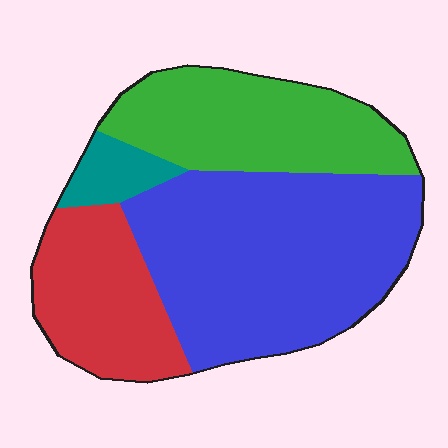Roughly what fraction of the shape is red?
Red covers roughly 20% of the shape.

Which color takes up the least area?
Teal, at roughly 5%.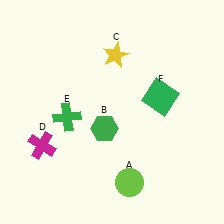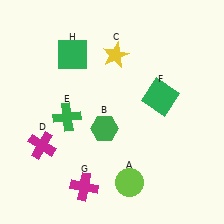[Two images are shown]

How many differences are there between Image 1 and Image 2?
There are 2 differences between the two images.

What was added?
A magenta cross (G), a green square (H) were added in Image 2.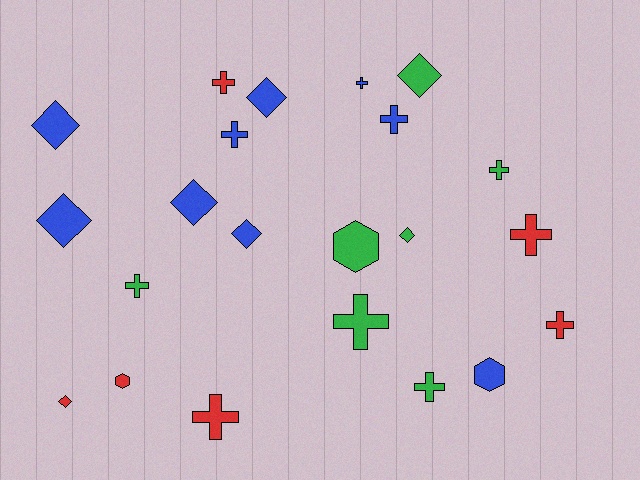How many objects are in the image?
There are 22 objects.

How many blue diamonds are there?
There are 5 blue diamonds.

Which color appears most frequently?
Blue, with 9 objects.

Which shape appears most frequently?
Cross, with 11 objects.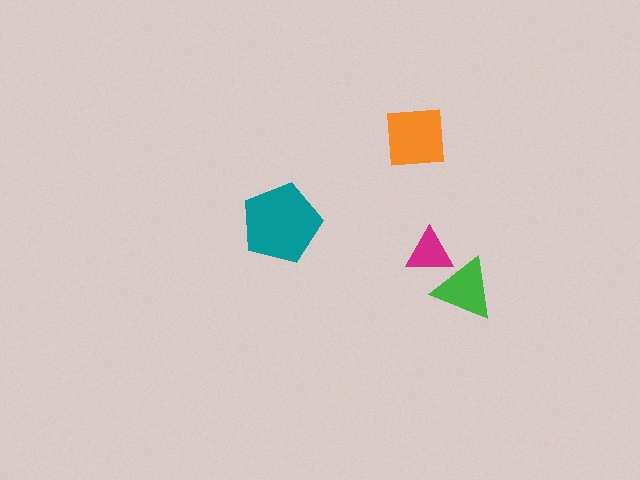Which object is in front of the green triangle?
The magenta triangle is in front of the green triangle.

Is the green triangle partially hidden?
Yes, it is partially covered by another shape.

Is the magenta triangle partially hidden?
No, no other shape covers it.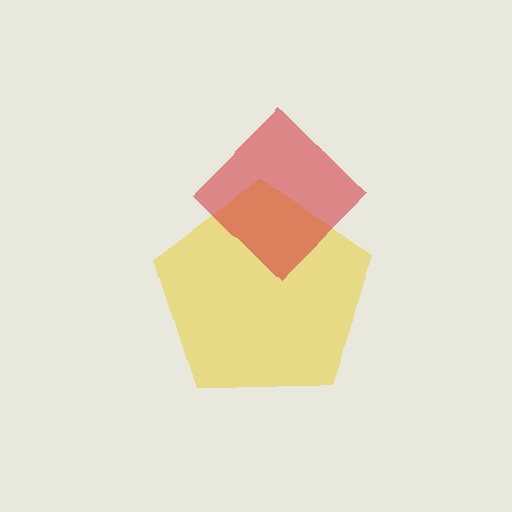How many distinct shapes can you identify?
There are 2 distinct shapes: a yellow pentagon, a red diamond.